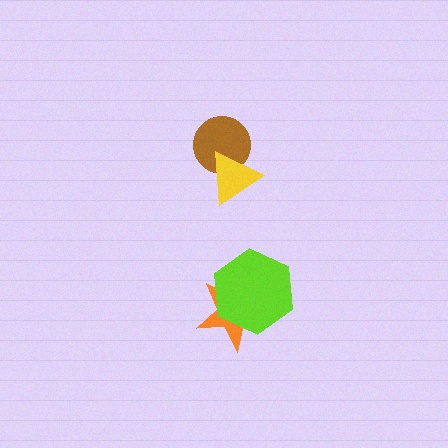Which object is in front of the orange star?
The lime hexagon is in front of the orange star.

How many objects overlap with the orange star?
1 object overlaps with the orange star.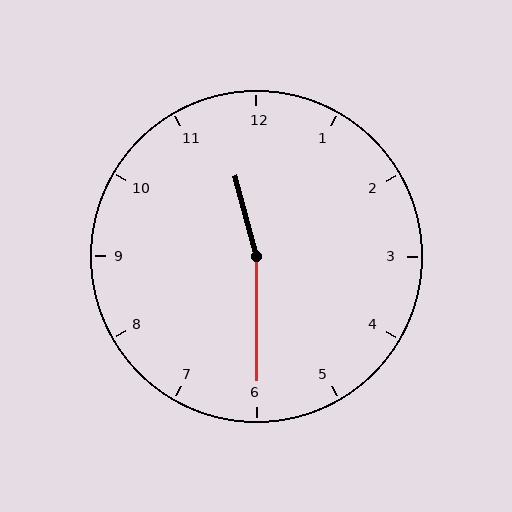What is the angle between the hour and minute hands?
Approximately 165 degrees.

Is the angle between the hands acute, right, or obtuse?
It is obtuse.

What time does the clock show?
11:30.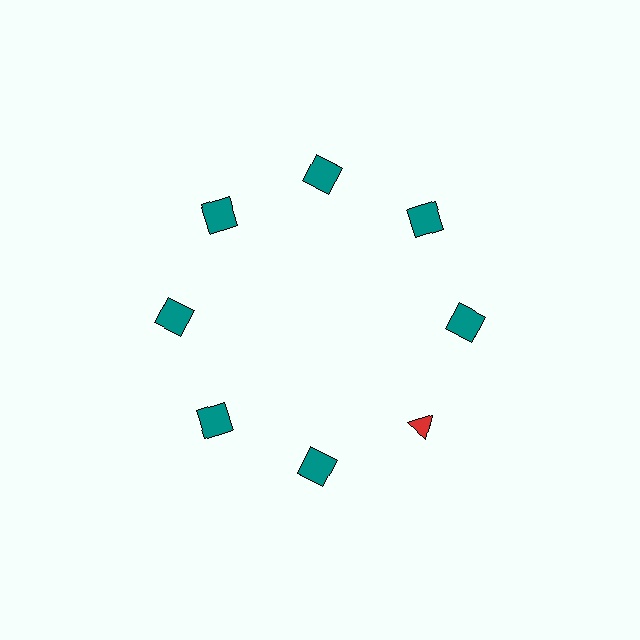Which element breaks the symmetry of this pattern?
The red triangle at roughly the 4 o'clock position breaks the symmetry. All other shapes are teal squares.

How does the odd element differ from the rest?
It differs in both color (red instead of teal) and shape (triangle instead of square).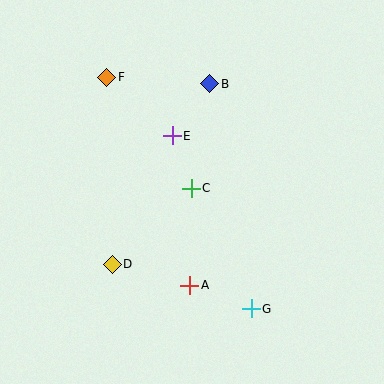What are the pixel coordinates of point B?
Point B is at (210, 84).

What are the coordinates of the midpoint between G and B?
The midpoint between G and B is at (231, 196).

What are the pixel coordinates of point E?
Point E is at (172, 136).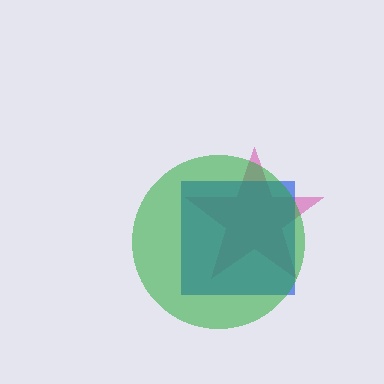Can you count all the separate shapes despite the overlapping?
Yes, there are 3 separate shapes.